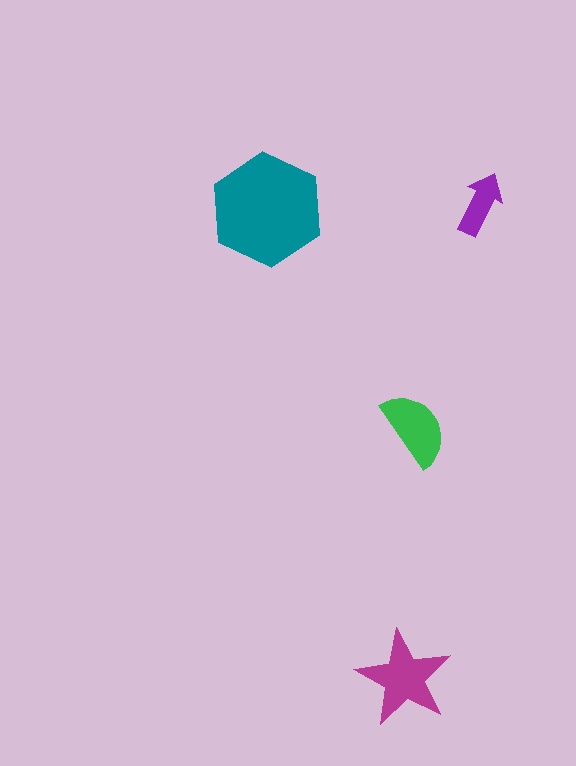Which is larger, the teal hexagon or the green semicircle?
The teal hexagon.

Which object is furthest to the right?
The purple arrow is rightmost.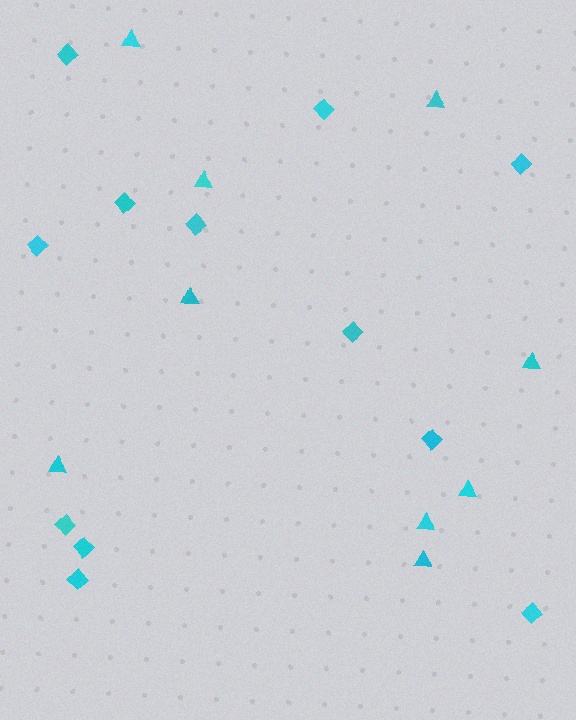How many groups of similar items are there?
There are 2 groups: one group of diamonds (12) and one group of triangles (9).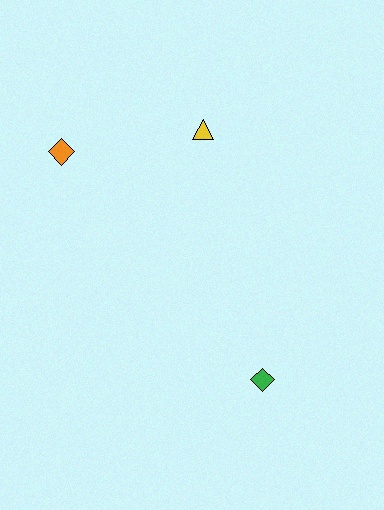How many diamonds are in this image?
There are 2 diamonds.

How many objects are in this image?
There are 3 objects.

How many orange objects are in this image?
There is 1 orange object.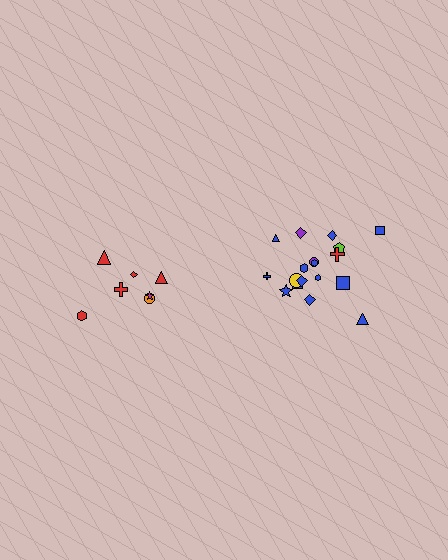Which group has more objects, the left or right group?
The right group.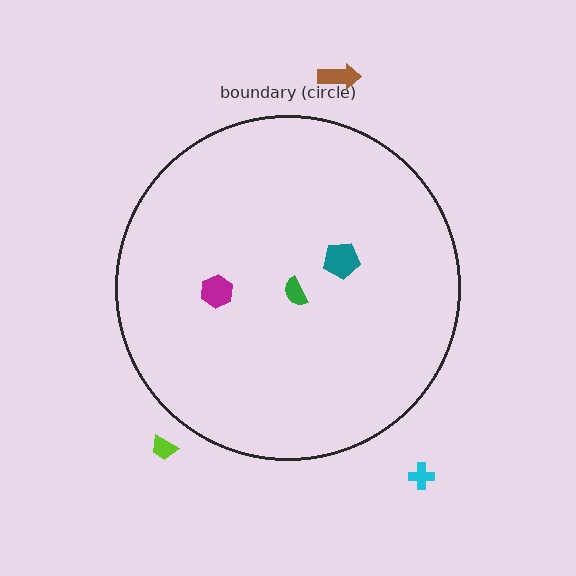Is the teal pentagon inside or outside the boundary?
Inside.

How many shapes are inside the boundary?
3 inside, 3 outside.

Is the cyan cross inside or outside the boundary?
Outside.